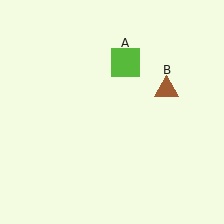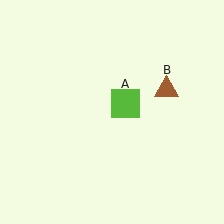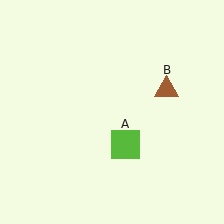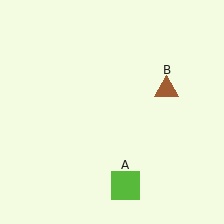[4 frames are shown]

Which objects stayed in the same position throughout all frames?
Brown triangle (object B) remained stationary.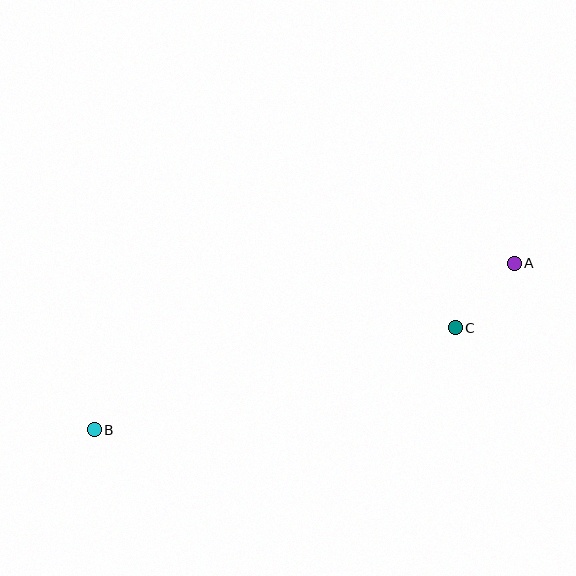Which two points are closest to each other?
Points A and C are closest to each other.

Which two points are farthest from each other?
Points A and B are farthest from each other.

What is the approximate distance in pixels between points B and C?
The distance between B and C is approximately 375 pixels.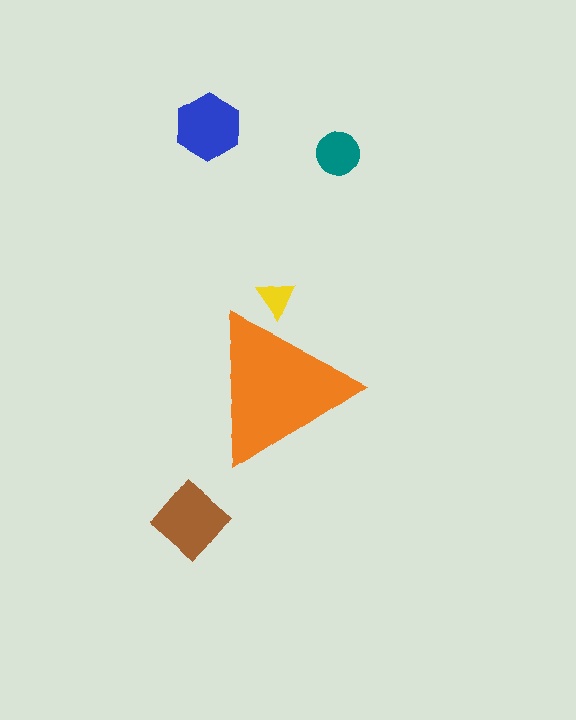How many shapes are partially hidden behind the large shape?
1 shape is partially hidden.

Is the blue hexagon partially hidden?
No, the blue hexagon is fully visible.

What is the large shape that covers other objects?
An orange triangle.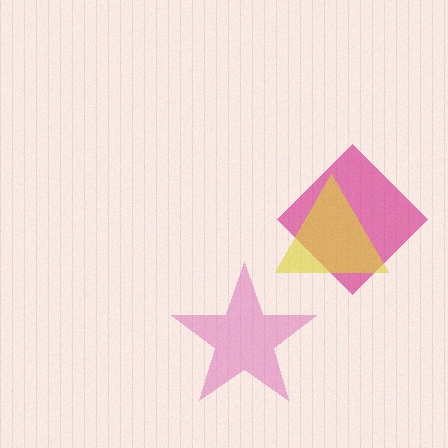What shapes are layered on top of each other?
The layered shapes are: a pink star, a magenta diamond, a yellow triangle.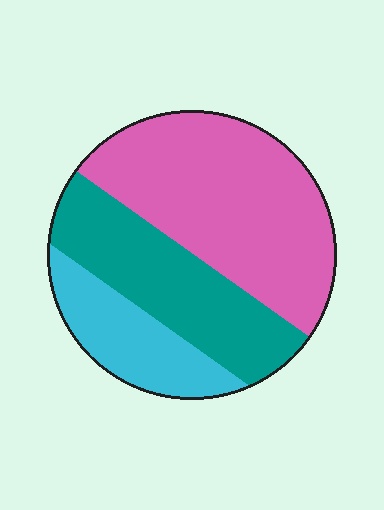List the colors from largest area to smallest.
From largest to smallest: pink, teal, cyan.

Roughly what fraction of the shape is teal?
Teal takes up about one third (1/3) of the shape.